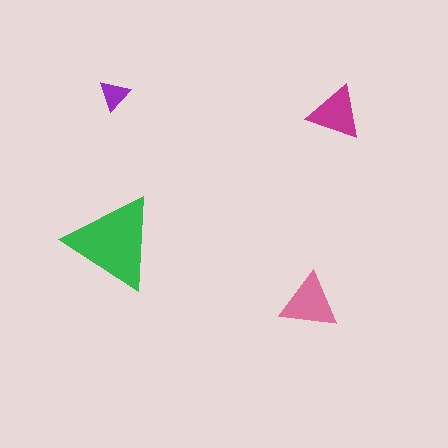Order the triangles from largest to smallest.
the green one, the pink one, the magenta one, the purple one.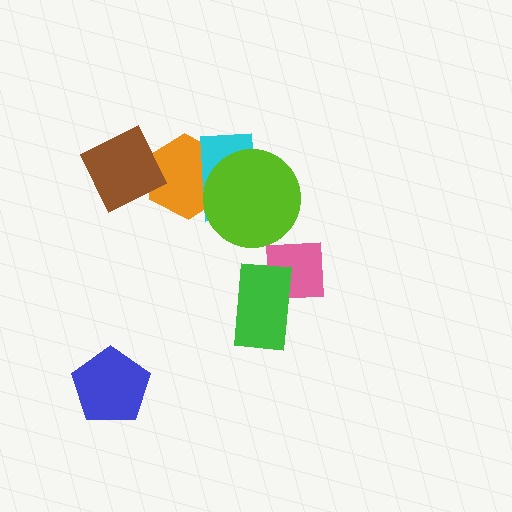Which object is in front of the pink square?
The green rectangle is in front of the pink square.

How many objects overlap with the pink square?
1 object overlaps with the pink square.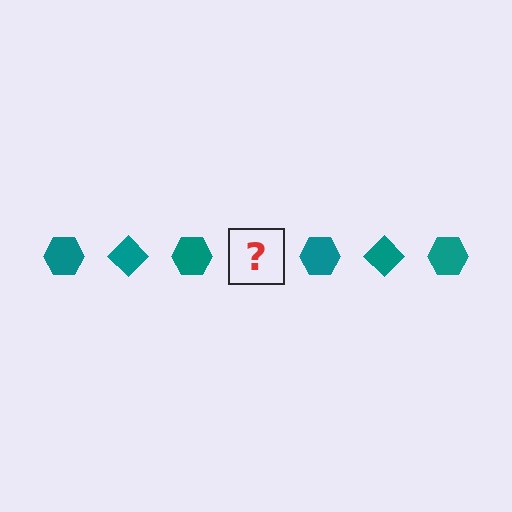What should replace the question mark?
The question mark should be replaced with a teal diamond.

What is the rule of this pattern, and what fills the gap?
The rule is that the pattern cycles through hexagon, diamond shapes in teal. The gap should be filled with a teal diamond.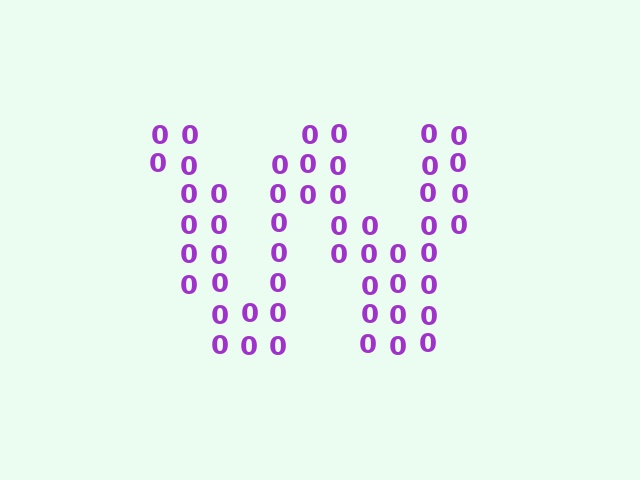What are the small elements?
The small elements are digit 0's.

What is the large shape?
The large shape is the letter W.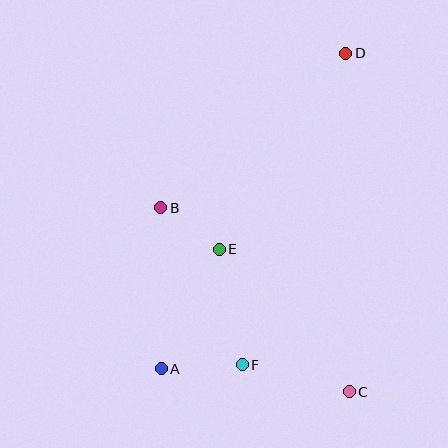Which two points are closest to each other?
Points B and E are closest to each other.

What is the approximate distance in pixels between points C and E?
The distance between C and E is approximately 192 pixels.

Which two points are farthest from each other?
Points A and D are farthest from each other.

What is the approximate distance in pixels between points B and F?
The distance between B and F is approximately 177 pixels.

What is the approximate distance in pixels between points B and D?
The distance between B and D is approximately 241 pixels.